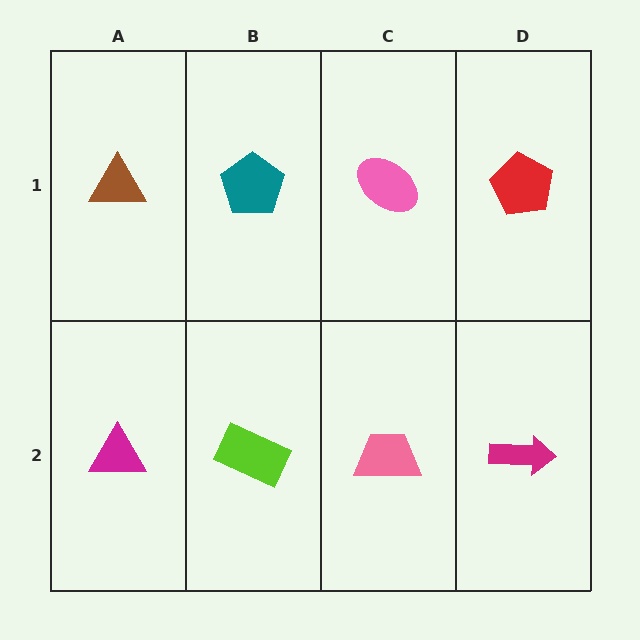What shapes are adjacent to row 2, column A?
A brown triangle (row 1, column A), a lime rectangle (row 2, column B).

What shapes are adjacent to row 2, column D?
A red pentagon (row 1, column D), a pink trapezoid (row 2, column C).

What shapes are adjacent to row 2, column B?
A teal pentagon (row 1, column B), a magenta triangle (row 2, column A), a pink trapezoid (row 2, column C).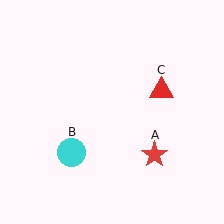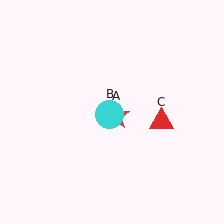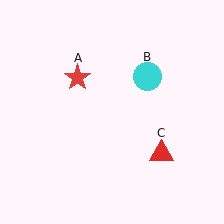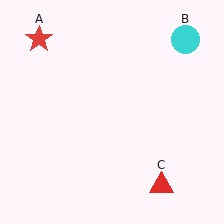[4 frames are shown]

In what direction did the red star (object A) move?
The red star (object A) moved up and to the left.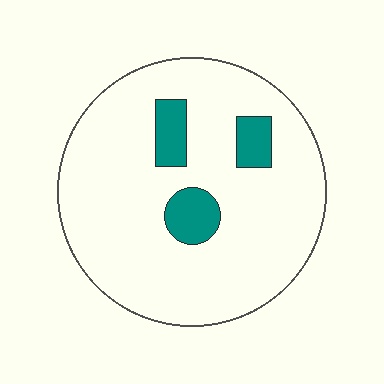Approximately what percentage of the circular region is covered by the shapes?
Approximately 10%.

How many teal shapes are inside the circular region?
3.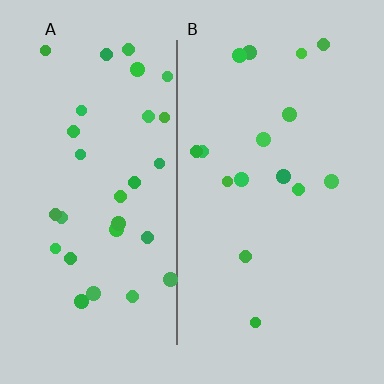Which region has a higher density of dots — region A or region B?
A (the left).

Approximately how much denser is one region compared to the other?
Approximately 2.0× — region A over region B.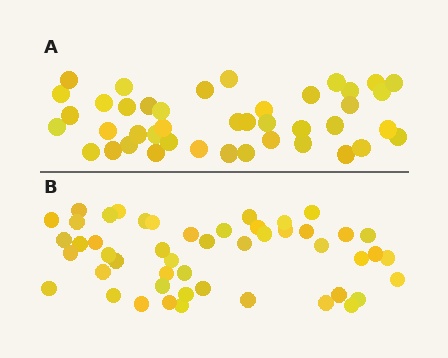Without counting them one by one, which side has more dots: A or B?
Region B (the bottom region) has more dots.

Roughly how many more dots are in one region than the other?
Region B has roughly 8 or so more dots than region A.